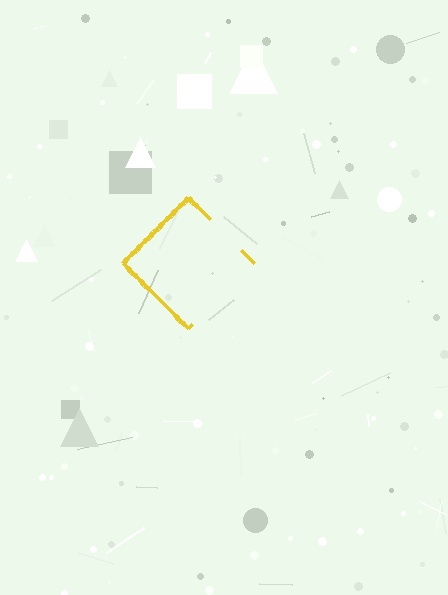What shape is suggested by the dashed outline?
The dashed outline suggests a diamond.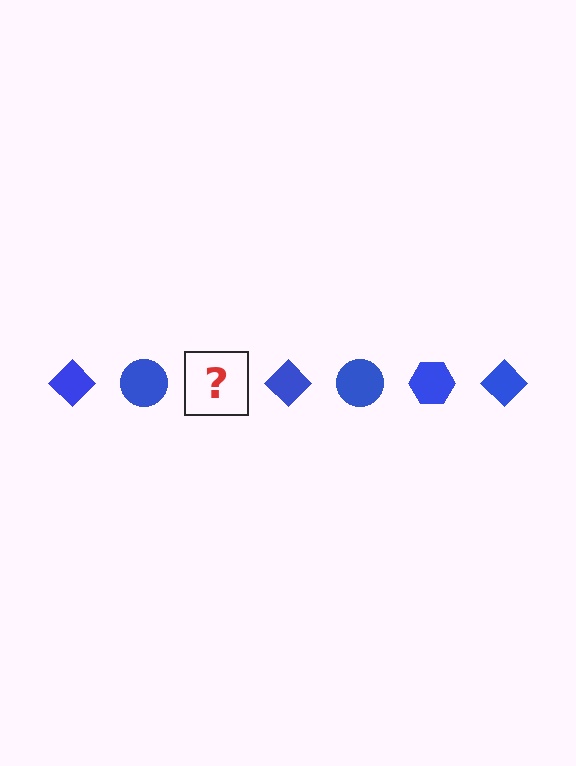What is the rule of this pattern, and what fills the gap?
The rule is that the pattern cycles through diamond, circle, hexagon shapes in blue. The gap should be filled with a blue hexagon.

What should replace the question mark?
The question mark should be replaced with a blue hexagon.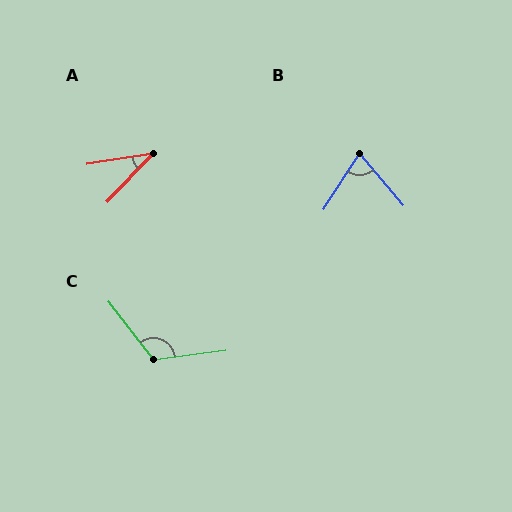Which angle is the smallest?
A, at approximately 38 degrees.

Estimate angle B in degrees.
Approximately 73 degrees.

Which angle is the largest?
C, at approximately 120 degrees.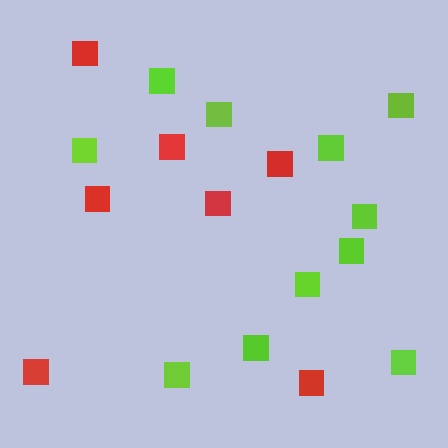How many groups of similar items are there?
There are 2 groups: one group of lime squares (11) and one group of red squares (7).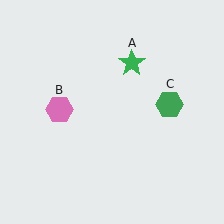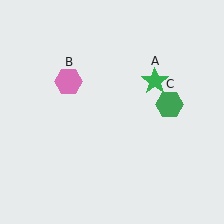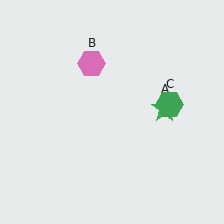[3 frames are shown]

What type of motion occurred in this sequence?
The green star (object A), pink hexagon (object B) rotated clockwise around the center of the scene.